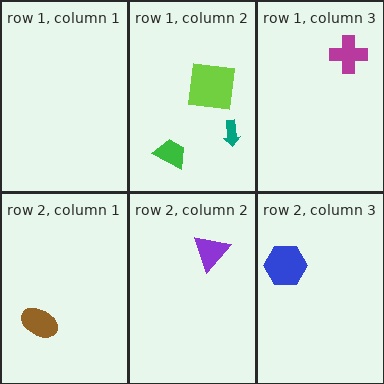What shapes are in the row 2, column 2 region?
The purple triangle.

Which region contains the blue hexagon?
The row 2, column 3 region.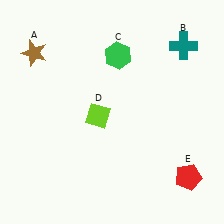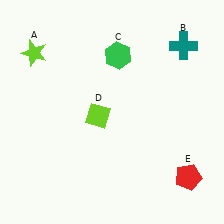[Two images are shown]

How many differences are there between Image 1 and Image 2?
There is 1 difference between the two images.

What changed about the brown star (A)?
In Image 1, A is brown. In Image 2, it changed to lime.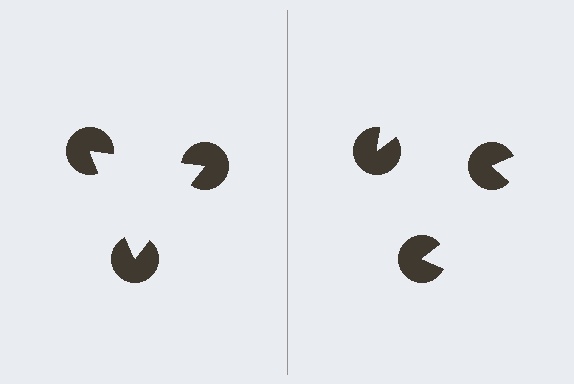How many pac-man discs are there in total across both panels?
6 — 3 on each side.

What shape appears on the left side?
An illusory triangle.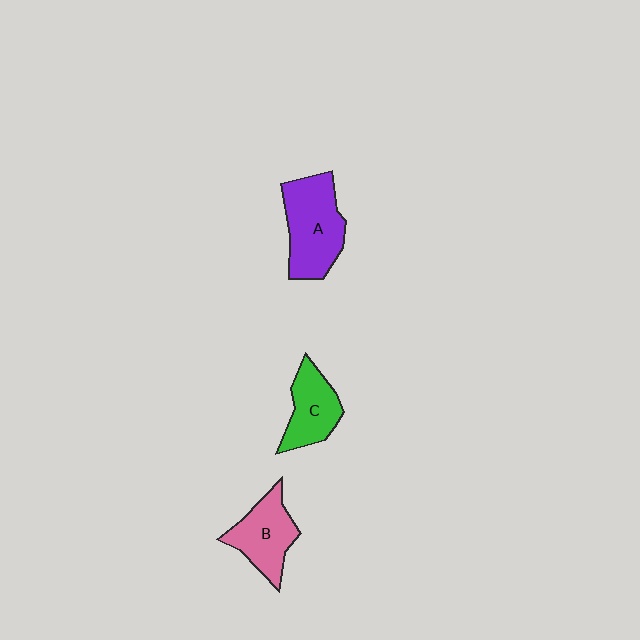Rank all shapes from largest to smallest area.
From largest to smallest: A (purple), B (pink), C (green).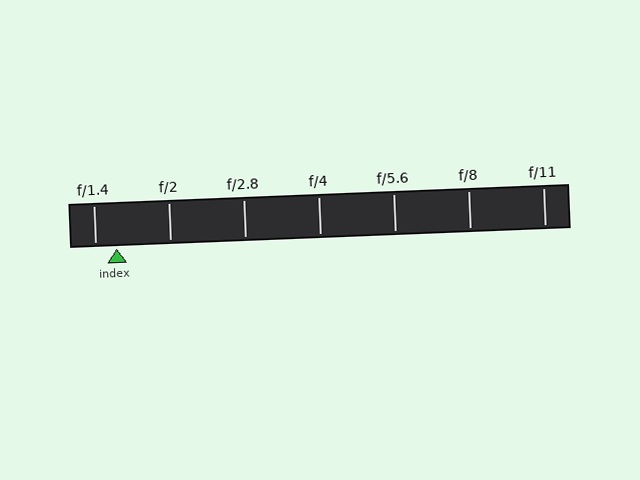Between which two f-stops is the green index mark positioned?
The index mark is between f/1.4 and f/2.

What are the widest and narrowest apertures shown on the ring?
The widest aperture shown is f/1.4 and the narrowest is f/11.